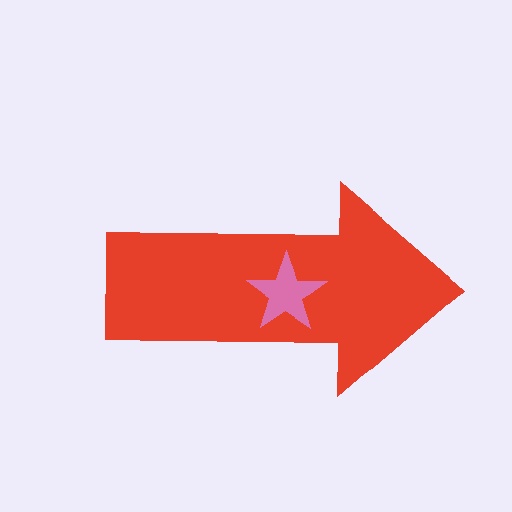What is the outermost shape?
The red arrow.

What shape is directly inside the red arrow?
The pink star.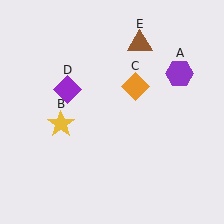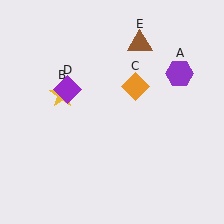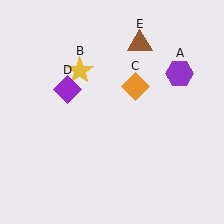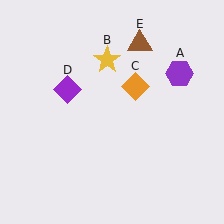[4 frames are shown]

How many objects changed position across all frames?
1 object changed position: yellow star (object B).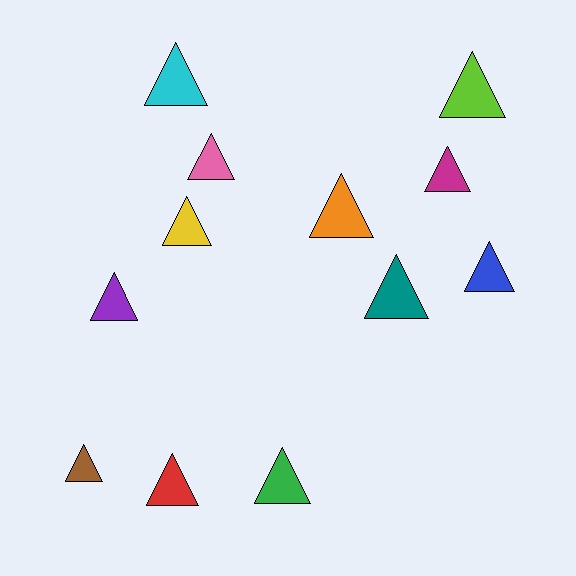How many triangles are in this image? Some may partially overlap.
There are 12 triangles.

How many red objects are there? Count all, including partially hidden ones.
There is 1 red object.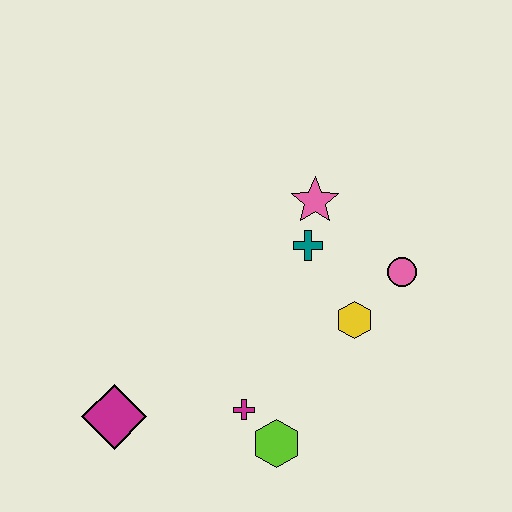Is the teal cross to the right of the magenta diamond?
Yes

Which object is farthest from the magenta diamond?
The pink circle is farthest from the magenta diamond.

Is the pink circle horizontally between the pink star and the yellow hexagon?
No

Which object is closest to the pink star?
The teal cross is closest to the pink star.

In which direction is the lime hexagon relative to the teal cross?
The lime hexagon is below the teal cross.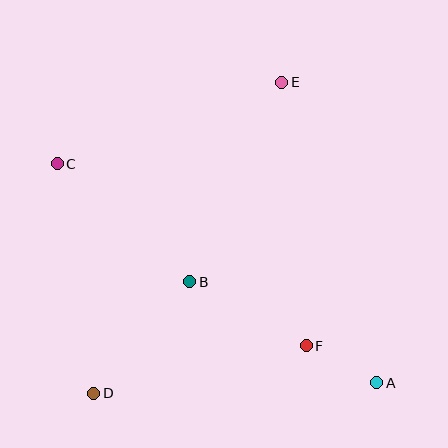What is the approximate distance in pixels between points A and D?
The distance between A and D is approximately 283 pixels.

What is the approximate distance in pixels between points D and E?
The distance between D and E is approximately 363 pixels.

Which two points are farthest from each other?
Points A and C are farthest from each other.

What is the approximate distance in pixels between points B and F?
The distance between B and F is approximately 133 pixels.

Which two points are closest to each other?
Points A and F are closest to each other.